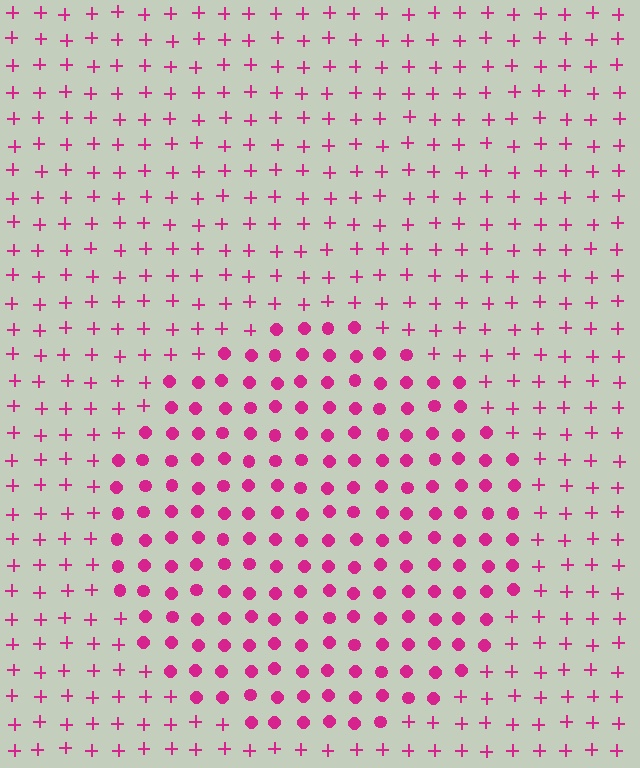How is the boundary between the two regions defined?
The boundary is defined by a change in element shape: circles inside vs. plus signs outside. All elements share the same color and spacing.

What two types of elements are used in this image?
The image uses circles inside the circle region and plus signs outside it.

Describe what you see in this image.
The image is filled with small magenta elements arranged in a uniform grid. A circle-shaped region contains circles, while the surrounding area contains plus signs. The boundary is defined purely by the change in element shape.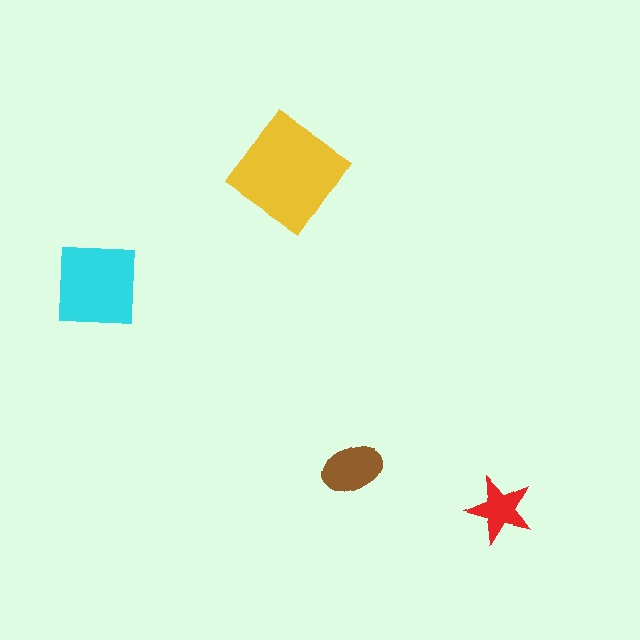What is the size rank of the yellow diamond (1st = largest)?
1st.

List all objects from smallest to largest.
The red star, the brown ellipse, the cyan square, the yellow diamond.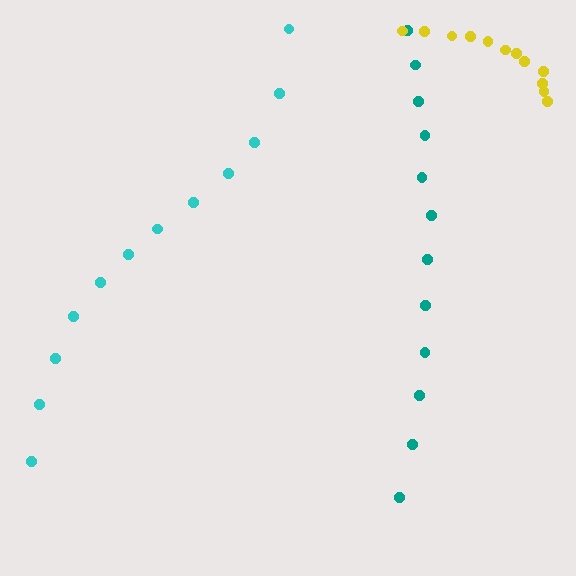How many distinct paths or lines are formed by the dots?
There are 3 distinct paths.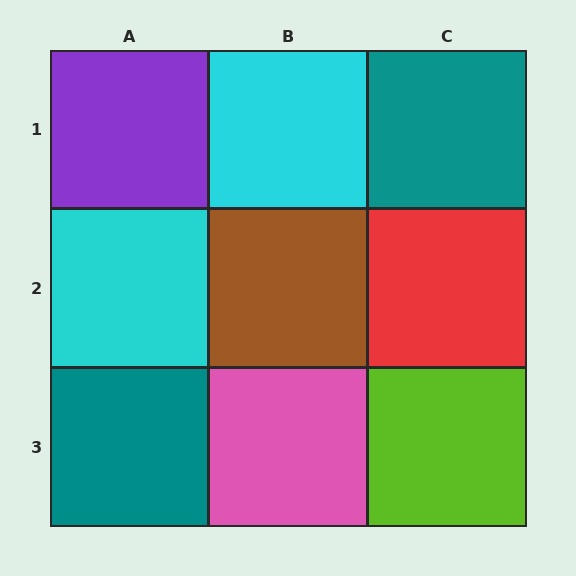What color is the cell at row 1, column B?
Cyan.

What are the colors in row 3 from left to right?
Teal, pink, lime.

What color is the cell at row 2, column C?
Red.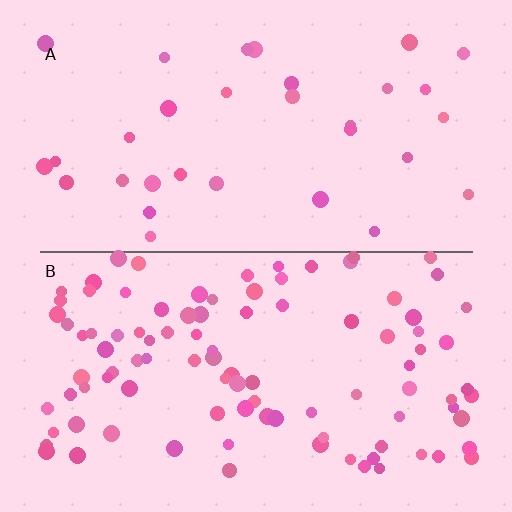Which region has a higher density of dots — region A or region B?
B (the bottom).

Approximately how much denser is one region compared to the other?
Approximately 3.0× — region B over region A.